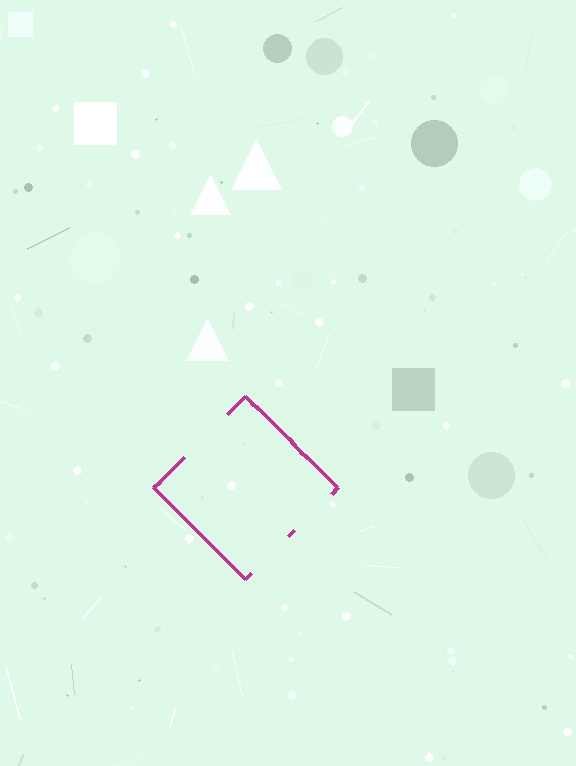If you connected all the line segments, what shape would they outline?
They would outline a diamond.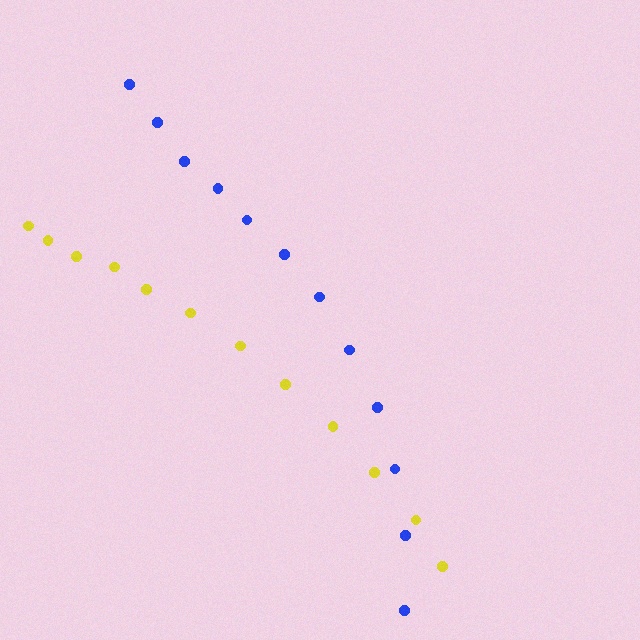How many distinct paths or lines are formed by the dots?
There are 2 distinct paths.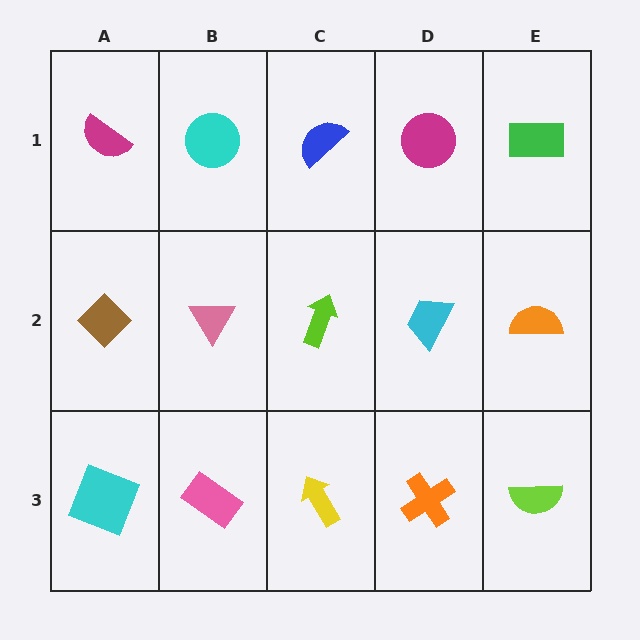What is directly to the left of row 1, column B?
A magenta semicircle.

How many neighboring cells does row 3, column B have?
3.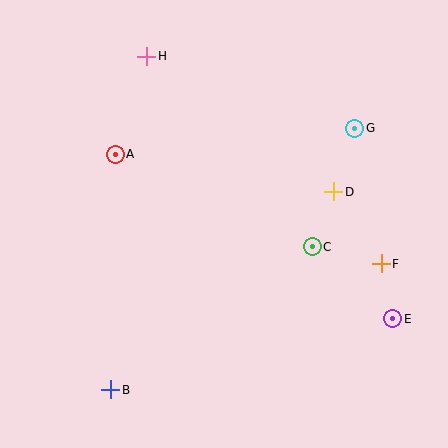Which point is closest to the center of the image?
Point C at (312, 247) is closest to the center.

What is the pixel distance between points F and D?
The distance between F and D is 86 pixels.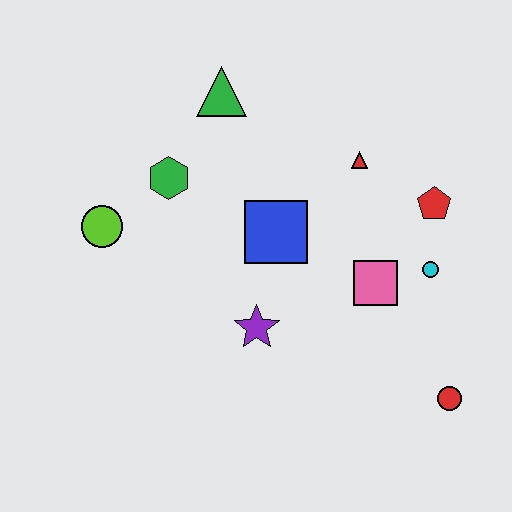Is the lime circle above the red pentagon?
No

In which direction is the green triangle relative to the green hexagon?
The green triangle is above the green hexagon.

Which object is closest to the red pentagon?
The cyan circle is closest to the red pentagon.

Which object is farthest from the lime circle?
The red circle is farthest from the lime circle.